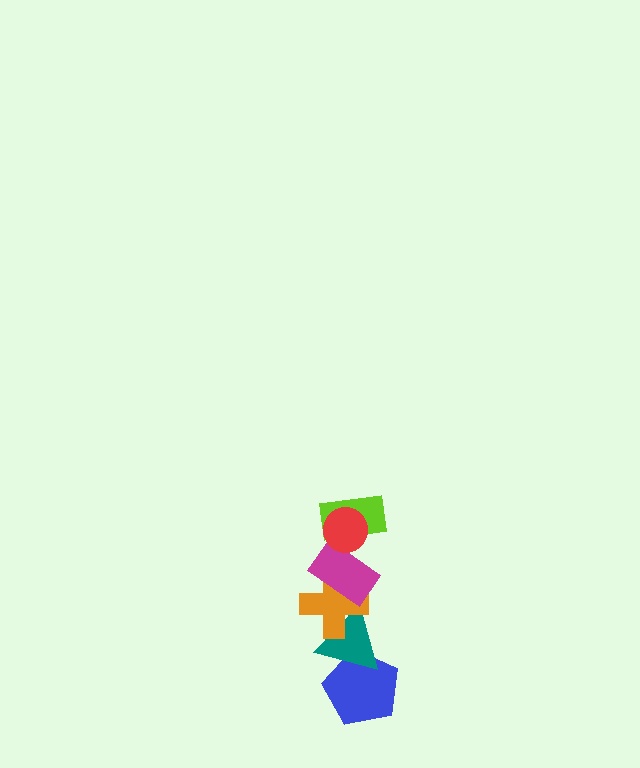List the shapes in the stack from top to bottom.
From top to bottom: the red circle, the lime rectangle, the magenta rectangle, the orange cross, the teal triangle, the blue pentagon.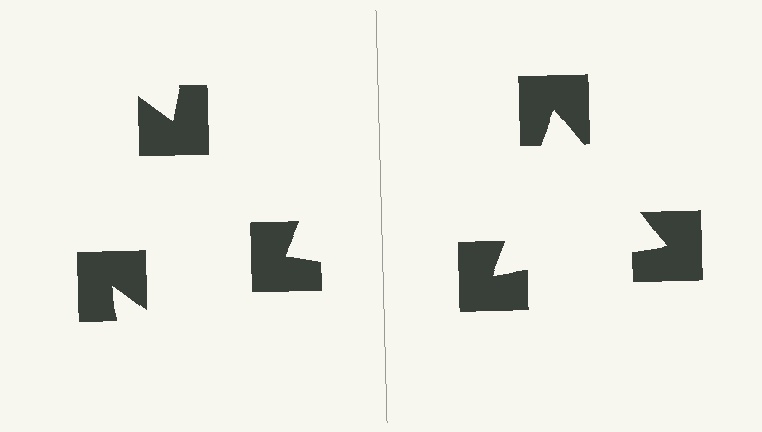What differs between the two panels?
The notched squares are positioned identically on both sides; only the wedge orientations differ. On the right they align to a triangle; on the left they are misaligned.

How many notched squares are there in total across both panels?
6 — 3 on each side.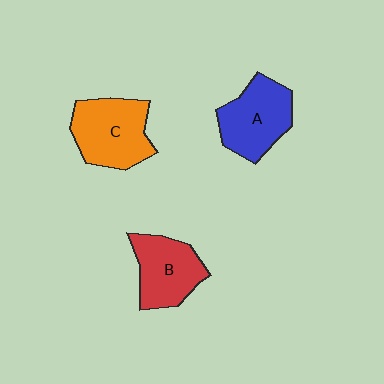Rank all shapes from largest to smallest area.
From largest to smallest: C (orange), A (blue), B (red).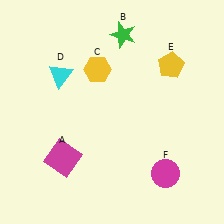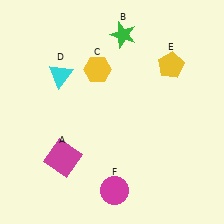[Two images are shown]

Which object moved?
The magenta circle (F) moved left.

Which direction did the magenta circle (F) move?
The magenta circle (F) moved left.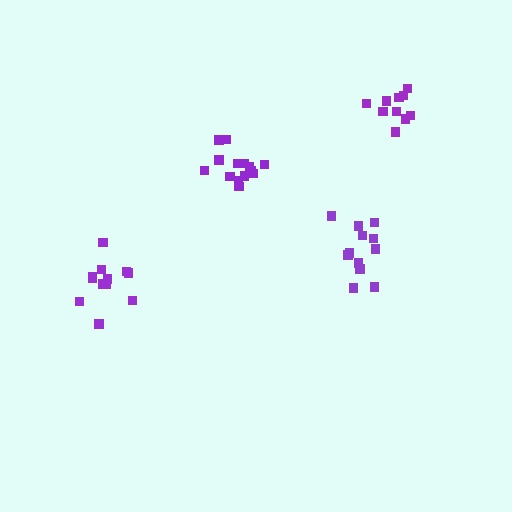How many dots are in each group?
Group 1: 12 dots, Group 2: 12 dots, Group 3: 14 dots, Group 4: 10 dots (48 total).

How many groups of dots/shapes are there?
There are 4 groups.